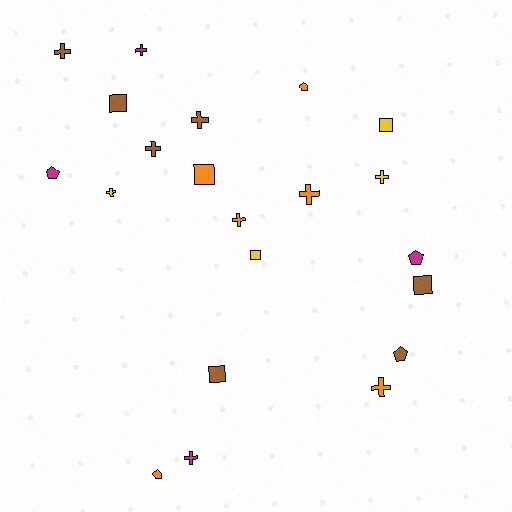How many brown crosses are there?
There are 3 brown crosses.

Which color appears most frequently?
Brown, with 7 objects.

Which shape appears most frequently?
Cross, with 10 objects.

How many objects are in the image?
There are 21 objects.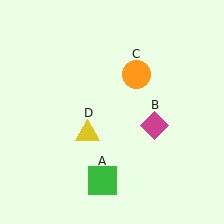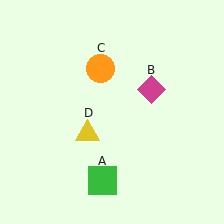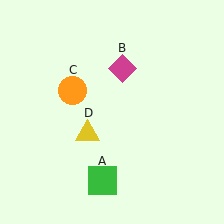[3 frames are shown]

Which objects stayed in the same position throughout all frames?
Green square (object A) and yellow triangle (object D) remained stationary.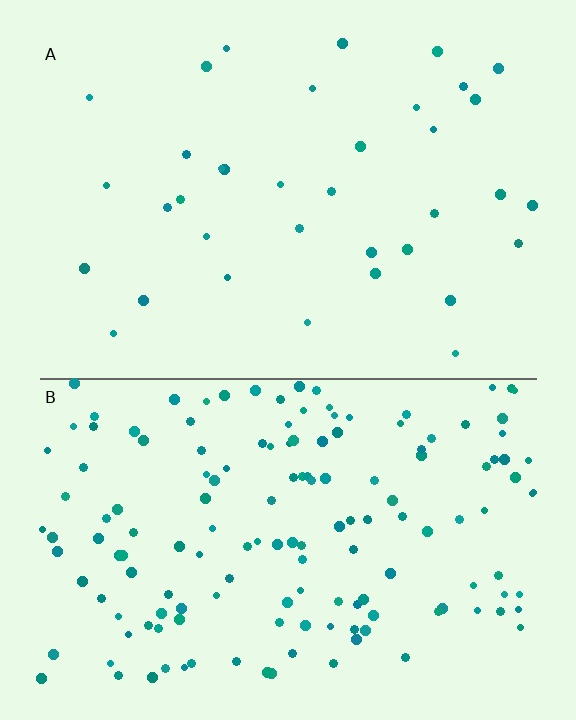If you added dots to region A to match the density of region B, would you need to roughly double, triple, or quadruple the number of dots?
Approximately quadruple.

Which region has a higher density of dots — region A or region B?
B (the bottom).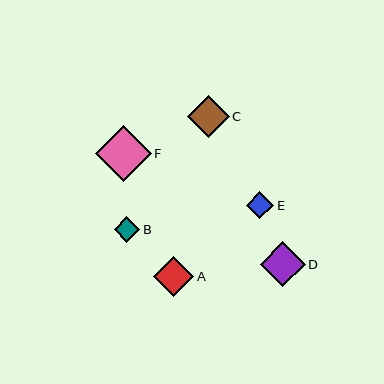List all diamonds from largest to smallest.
From largest to smallest: F, D, C, A, E, B.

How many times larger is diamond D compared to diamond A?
Diamond D is approximately 1.1 times the size of diamond A.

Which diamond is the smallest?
Diamond B is the smallest with a size of approximately 25 pixels.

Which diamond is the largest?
Diamond F is the largest with a size of approximately 55 pixels.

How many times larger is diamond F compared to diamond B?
Diamond F is approximately 2.2 times the size of diamond B.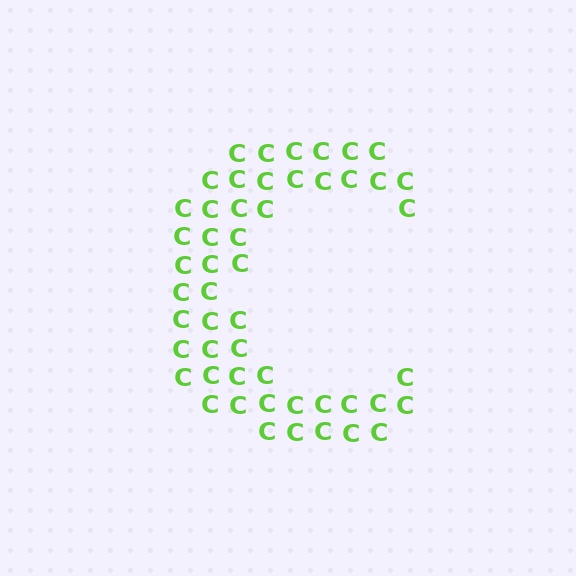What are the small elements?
The small elements are letter C's.